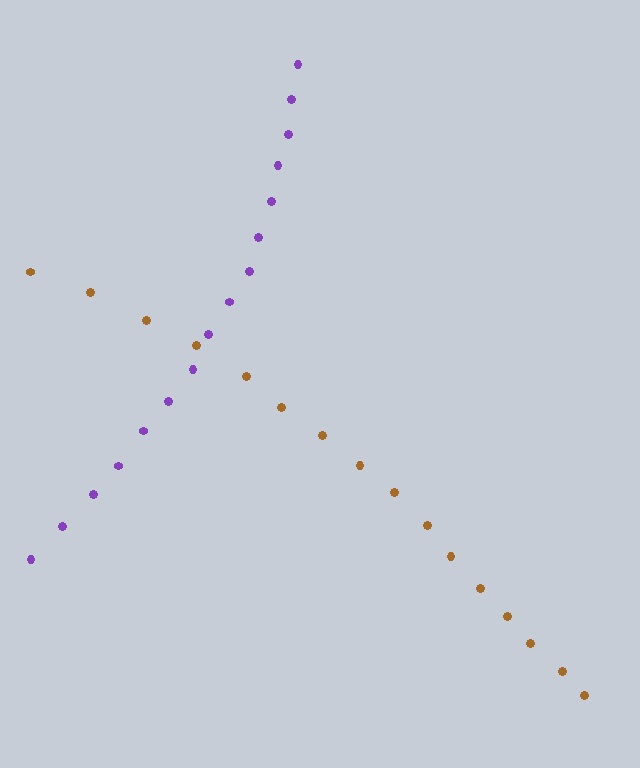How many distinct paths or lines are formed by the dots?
There are 2 distinct paths.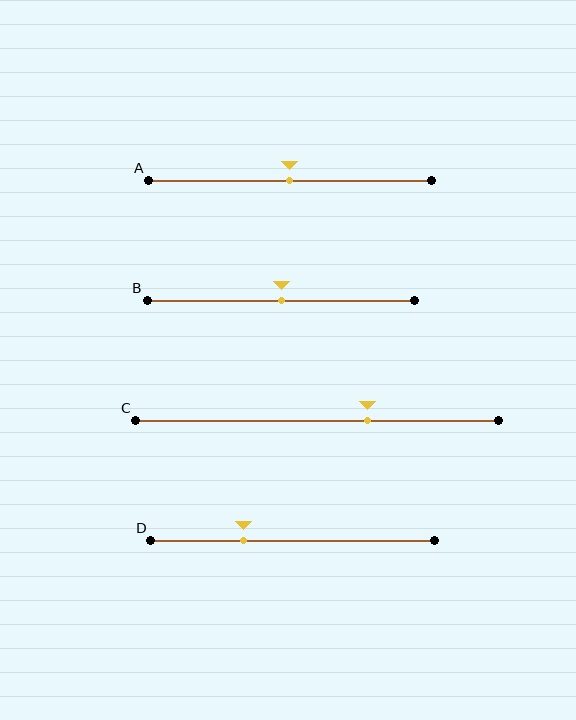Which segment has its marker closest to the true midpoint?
Segment A has its marker closest to the true midpoint.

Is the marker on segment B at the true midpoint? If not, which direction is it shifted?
Yes, the marker on segment B is at the true midpoint.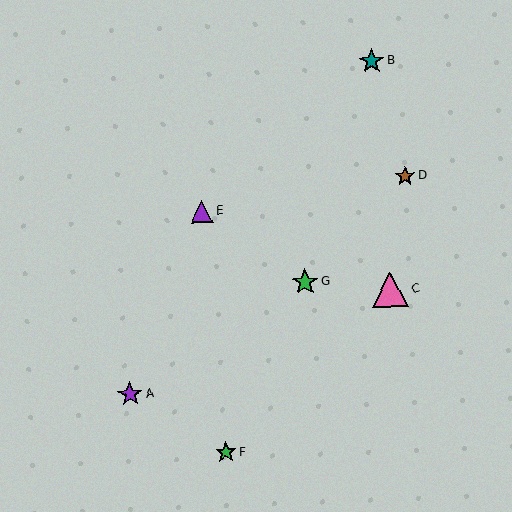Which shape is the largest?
The pink triangle (labeled C) is the largest.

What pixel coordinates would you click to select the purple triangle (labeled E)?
Click at (202, 211) to select the purple triangle E.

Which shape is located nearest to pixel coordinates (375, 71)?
The teal star (labeled B) at (371, 61) is nearest to that location.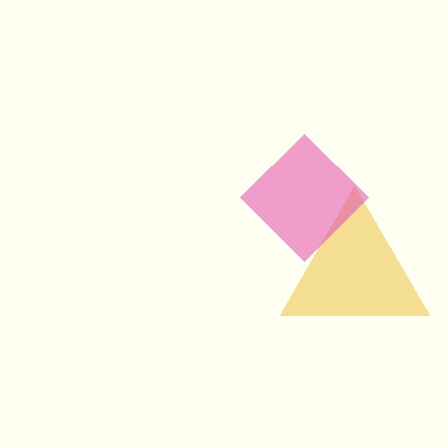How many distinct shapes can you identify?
There are 2 distinct shapes: a yellow triangle, a pink diamond.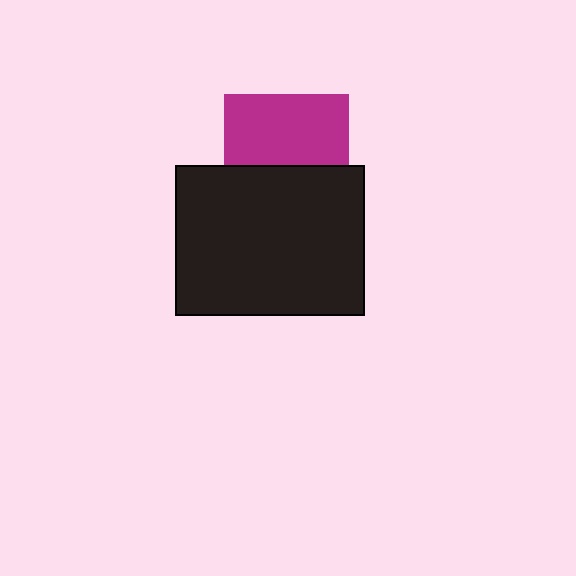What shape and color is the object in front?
The object in front is a black rectangle.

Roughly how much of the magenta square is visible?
About half of it is visible (roughly 58%).